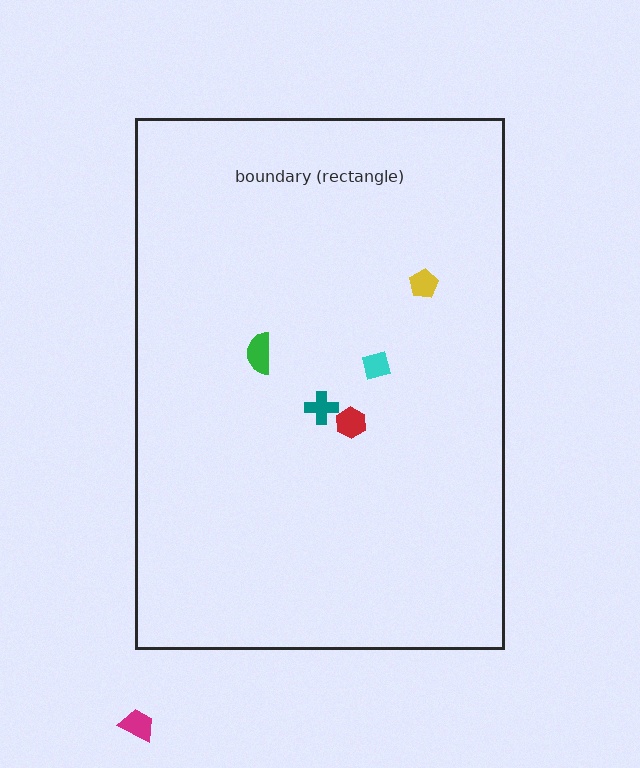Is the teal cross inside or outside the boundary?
Inside.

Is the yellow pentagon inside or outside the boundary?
Inside.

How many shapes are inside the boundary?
5 inside, 1 outside.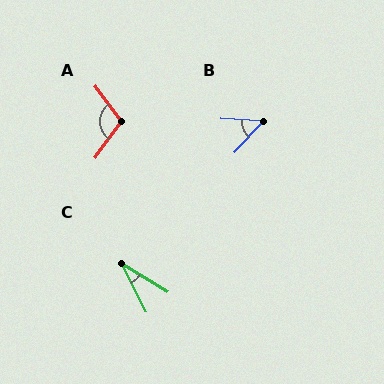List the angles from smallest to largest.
C (32°), B (51°), A (107°).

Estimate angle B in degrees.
Approximately 51 degrees.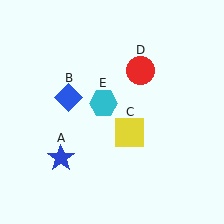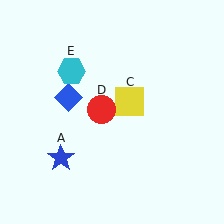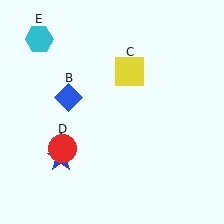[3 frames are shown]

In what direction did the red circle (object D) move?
The red circle (object D) moved down and to the left.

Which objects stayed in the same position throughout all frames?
Blue star (object A) and blue diamond (object B) remained stationary.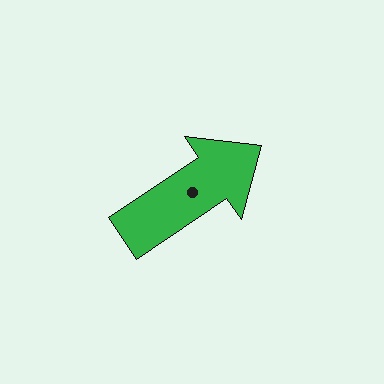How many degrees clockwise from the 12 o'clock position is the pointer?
Approximately 56 degrees.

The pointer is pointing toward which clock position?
Roughly 2 o'clock.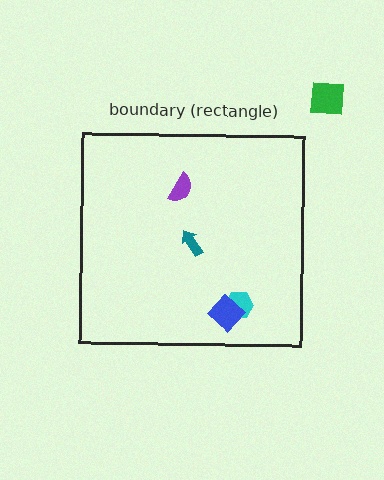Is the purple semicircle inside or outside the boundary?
Inside.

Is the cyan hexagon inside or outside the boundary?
Inside.